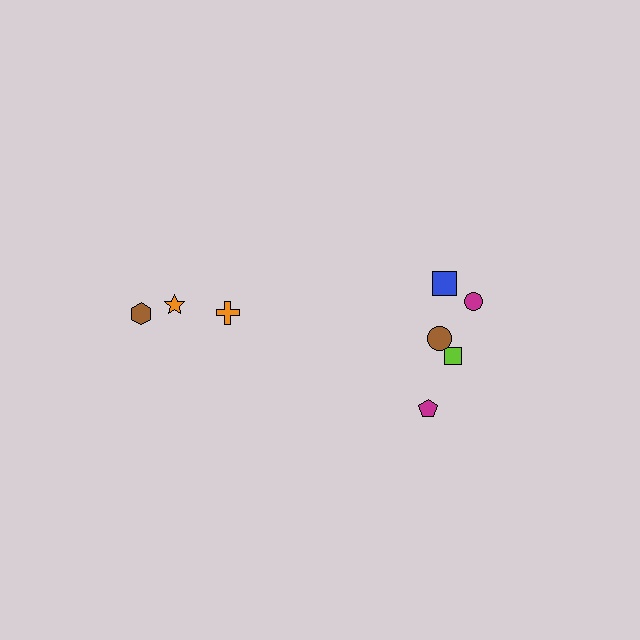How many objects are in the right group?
There are 6 objects.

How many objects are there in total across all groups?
There are 9 objects.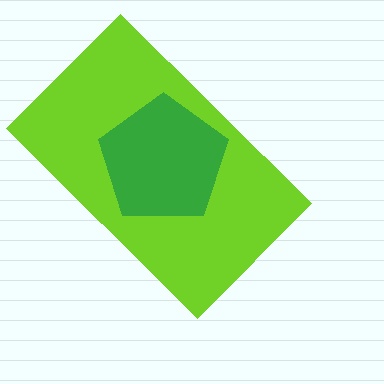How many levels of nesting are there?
2.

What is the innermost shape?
The green pentagon.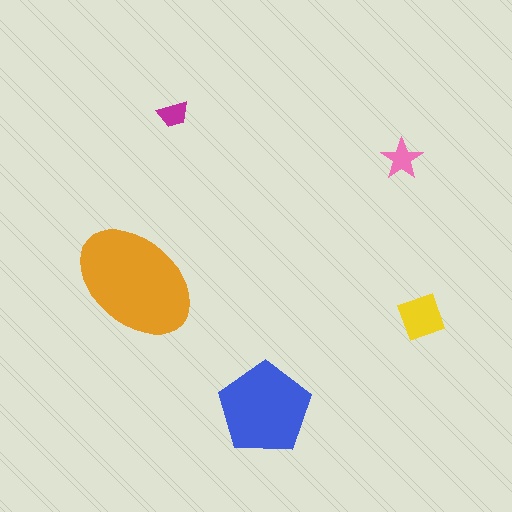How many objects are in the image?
There are 5 objects in the image.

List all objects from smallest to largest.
The magenta trapezoid, the pink star, the yellow square, the blue pentagon, the orange ellipse.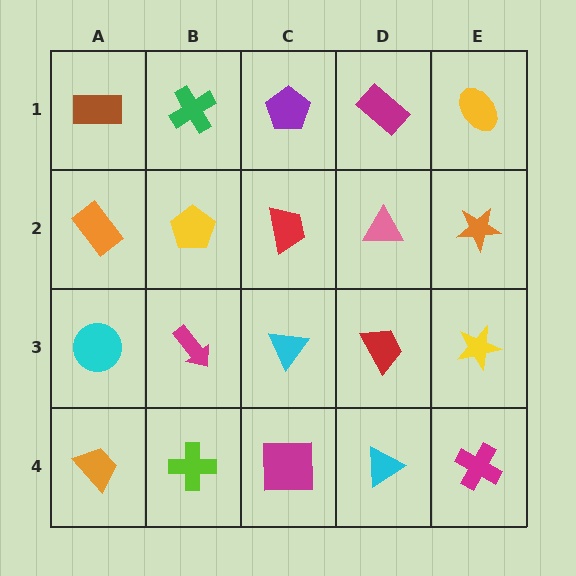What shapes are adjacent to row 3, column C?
A red trapezoid (row 2, column C), a magenta square (row 4, column C), a magenta arrow (row 3, column B), a red trapezoid (row 3, column D).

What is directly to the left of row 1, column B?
A brown rectangle.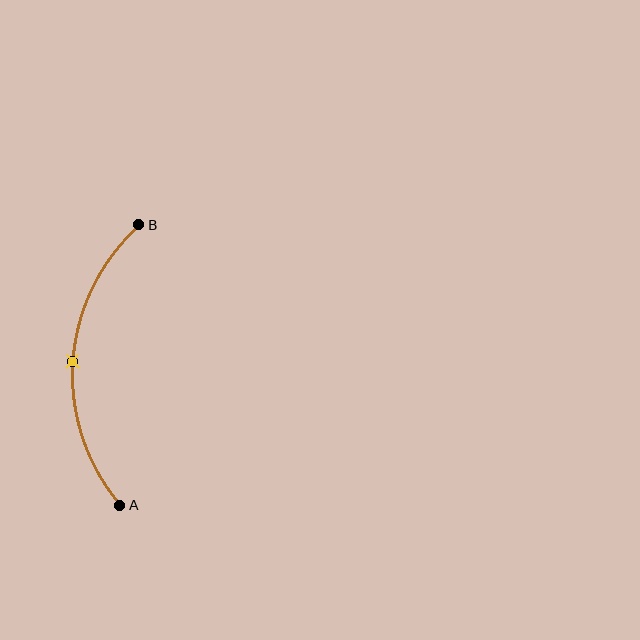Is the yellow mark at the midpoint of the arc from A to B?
Yes. The yellow mark lies on the arc at equal arc-length from both A and B — it is the arc midpoint.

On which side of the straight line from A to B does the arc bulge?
The arc bulges to the left of the straight line connecting A and B.